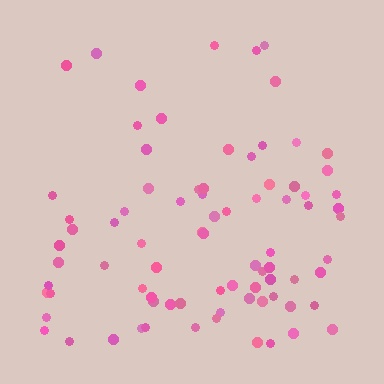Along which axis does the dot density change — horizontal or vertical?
Vertical.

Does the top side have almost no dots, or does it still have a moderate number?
Still a moderate number, just noticeably fewer than the bottom.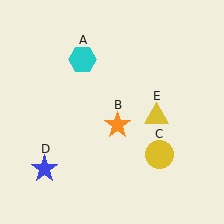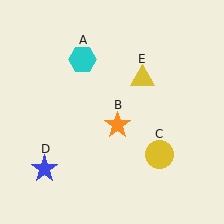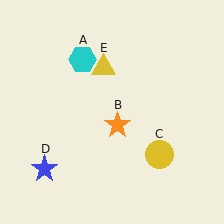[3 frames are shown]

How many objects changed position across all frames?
1 object changed position: yellow triangle (object E).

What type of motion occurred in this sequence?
The yellow triangle (object E) rotated counterclockwise around the center of the scene.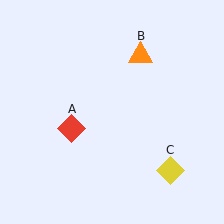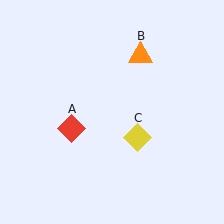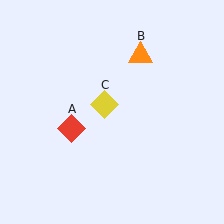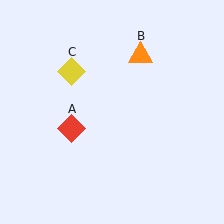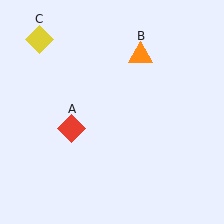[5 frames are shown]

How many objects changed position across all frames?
1 object changed position: yellow diamond (object C).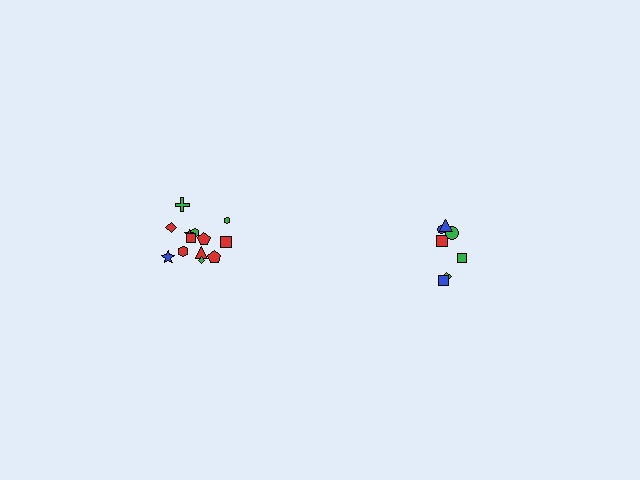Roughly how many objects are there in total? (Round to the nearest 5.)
Roughly 20 objects in total.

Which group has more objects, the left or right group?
The left group.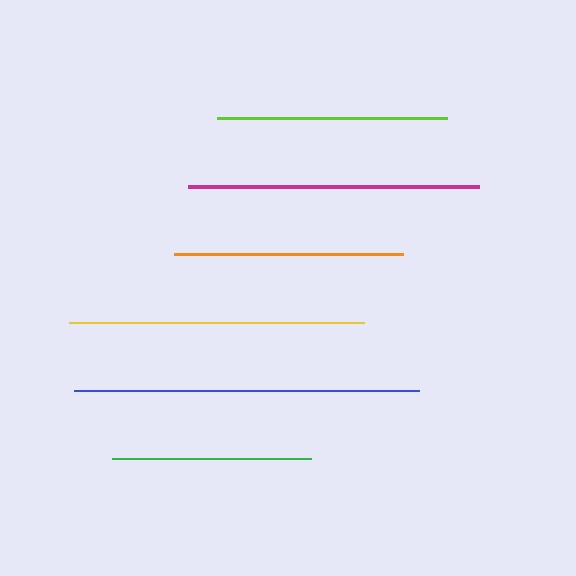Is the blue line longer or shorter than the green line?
The blue line is longer than the green line.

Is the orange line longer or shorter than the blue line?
The blue line is longer than the orange line.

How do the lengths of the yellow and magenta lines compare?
The yellow and magenta lines are approximately the same length.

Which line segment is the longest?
The blue line is the longest at approximately 345 pixels.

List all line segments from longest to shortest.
From longest to shortest: blue, yellow, magenta, lime, orange, green.